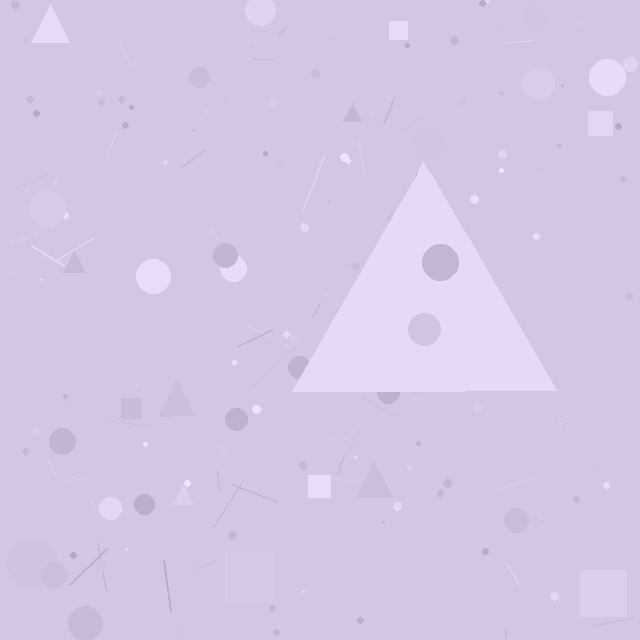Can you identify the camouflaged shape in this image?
The camouflaged shape is a triangle.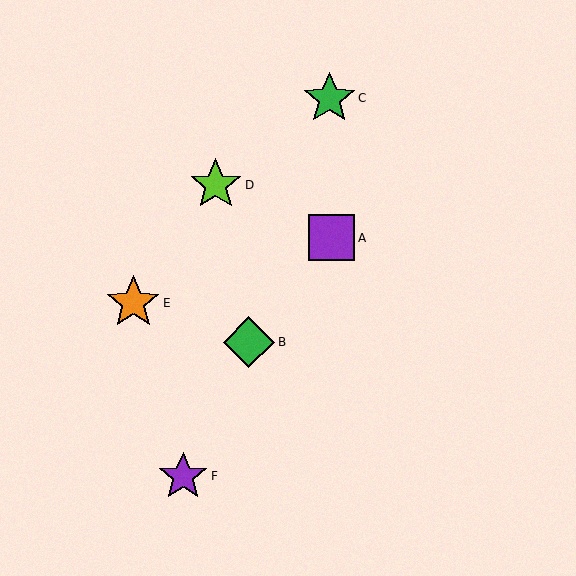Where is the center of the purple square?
The center of the purple square is at (332, 238).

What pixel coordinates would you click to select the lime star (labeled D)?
Click at (216, 185) to select the lime star D.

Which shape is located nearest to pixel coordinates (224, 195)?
The lime star (labeled D) at (216, 185) is nearest to that location.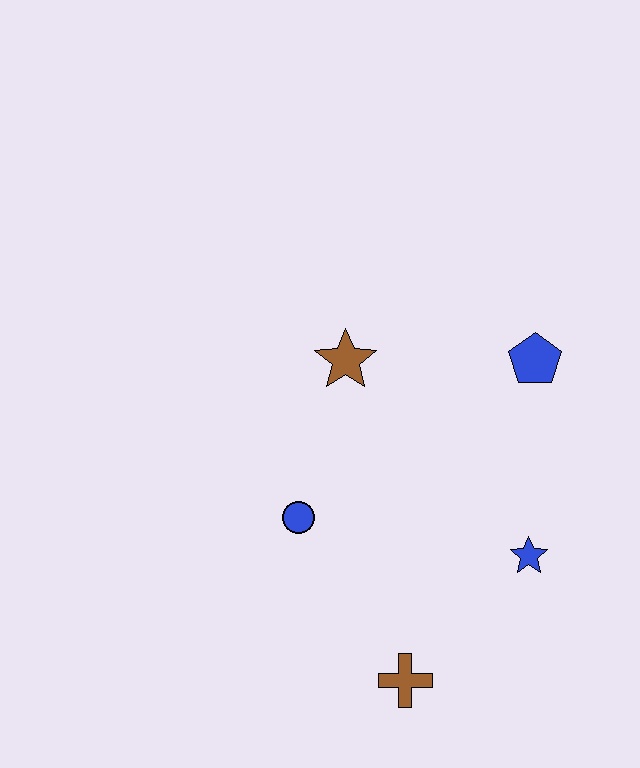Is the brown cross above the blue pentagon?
No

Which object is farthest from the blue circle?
The blue pentagon is farthest from the blue circle.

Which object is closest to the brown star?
The blue circle is closest to the brown star.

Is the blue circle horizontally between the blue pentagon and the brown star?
No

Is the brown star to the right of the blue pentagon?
No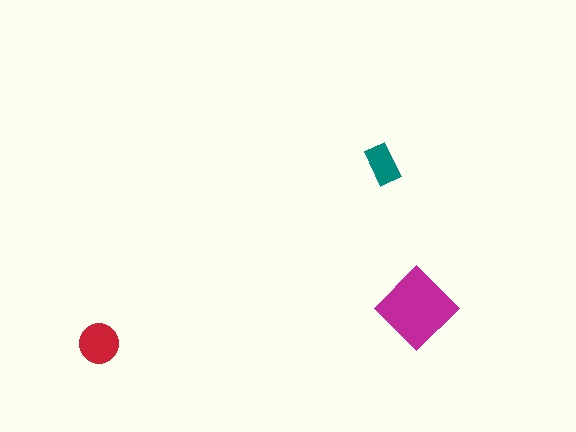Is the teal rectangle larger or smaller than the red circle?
Smaller.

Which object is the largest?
The magenta diamond.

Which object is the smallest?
The teal rectangle.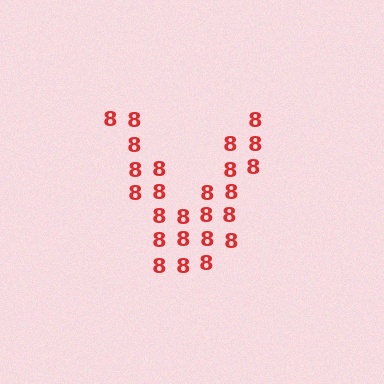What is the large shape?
The large shape is the letter V.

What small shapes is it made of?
It is made of small digit 8's.